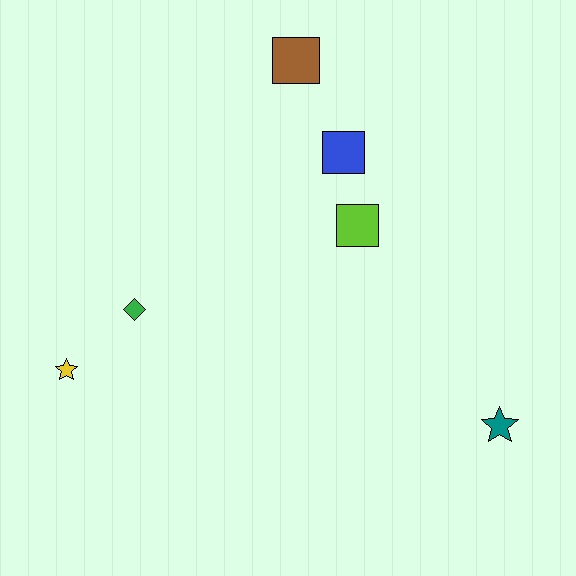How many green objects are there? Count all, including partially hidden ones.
There is 1 green object.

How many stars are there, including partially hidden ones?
There are 2 stars.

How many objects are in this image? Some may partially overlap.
There are 6 objects.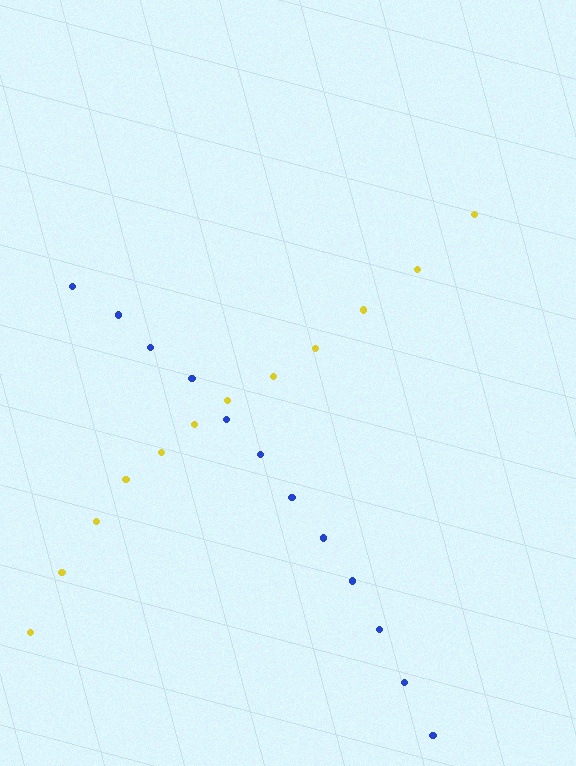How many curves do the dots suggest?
There are 2 distinct paths.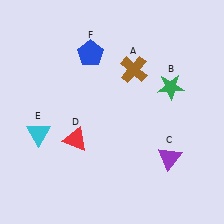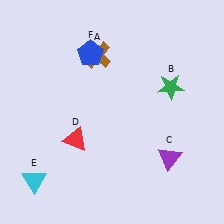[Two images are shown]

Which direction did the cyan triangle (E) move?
The cyan triangle (E) moved down.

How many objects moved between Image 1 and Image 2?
2 objects moved between the two images.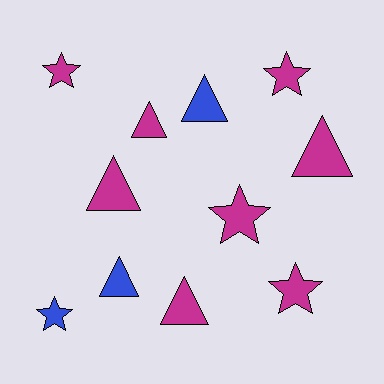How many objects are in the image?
There are 11 objects.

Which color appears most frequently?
Magenta, with 8 objects.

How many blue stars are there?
There is 1 blue star.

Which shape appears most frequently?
Triangle, with 6 objects.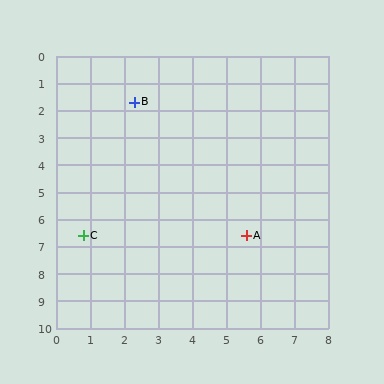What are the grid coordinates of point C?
Point C is at approximately (0.8, 6.6).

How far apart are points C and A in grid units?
Points C and A are about 4.8 grid units apart.